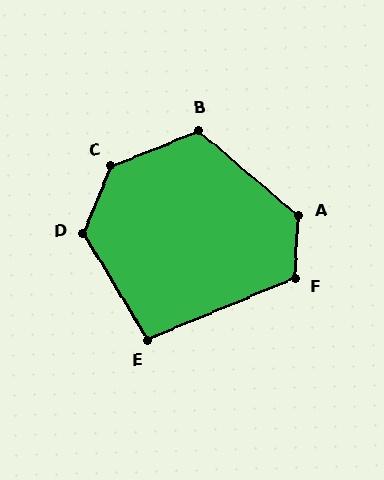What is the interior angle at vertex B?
Approximately 118 degrees (obtuse).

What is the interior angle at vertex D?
Approximately 126 degrees (obtuse).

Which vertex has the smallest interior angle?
E, at approximately 98 degrees.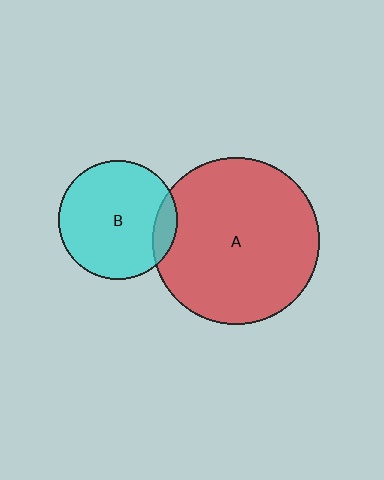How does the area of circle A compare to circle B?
Approximately 2.0 times.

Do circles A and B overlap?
Yes.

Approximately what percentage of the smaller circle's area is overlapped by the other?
Approximately 10%.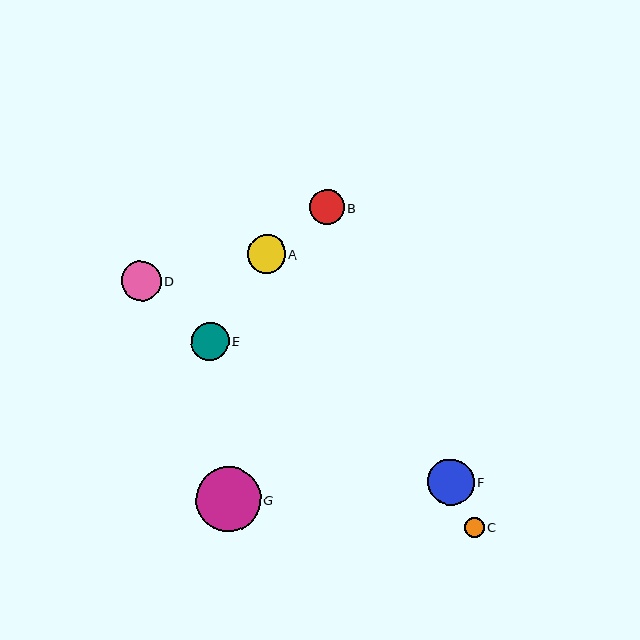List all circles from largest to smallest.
From largest to smallest: G, F, D, A, E, B, C.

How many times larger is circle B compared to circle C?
Circle B is approximately 1.7 times the size of circle C.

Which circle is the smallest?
Circle C is the smallest with a size of approximately 20 pixels.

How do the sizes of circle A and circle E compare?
Circle A and circle E are approximately the same size.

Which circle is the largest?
Circle G is the largest with a size of approximately 65 pixels.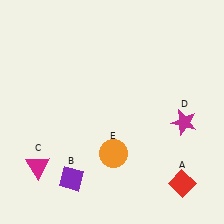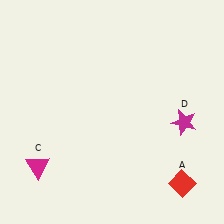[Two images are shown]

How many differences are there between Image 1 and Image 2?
There are 2 differences between the two images.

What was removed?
The purple diamond (B), the orange circle (E) were removed in Image 2.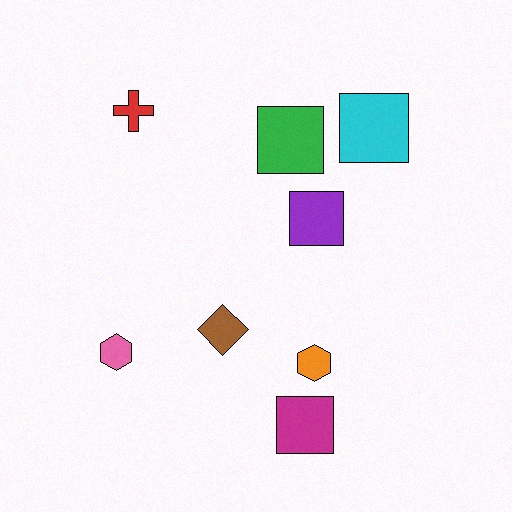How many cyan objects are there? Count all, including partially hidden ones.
There is 1 cyan object.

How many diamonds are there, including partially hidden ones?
There is 1 diamond.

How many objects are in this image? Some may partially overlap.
There are 8 objects.